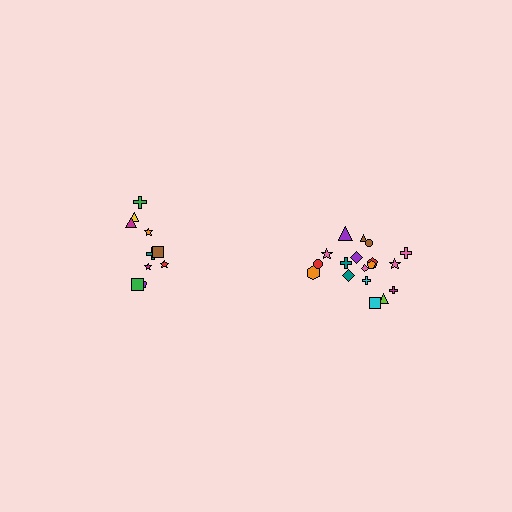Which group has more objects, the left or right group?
The right group.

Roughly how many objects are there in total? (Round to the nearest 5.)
Roughly 30 objects in total.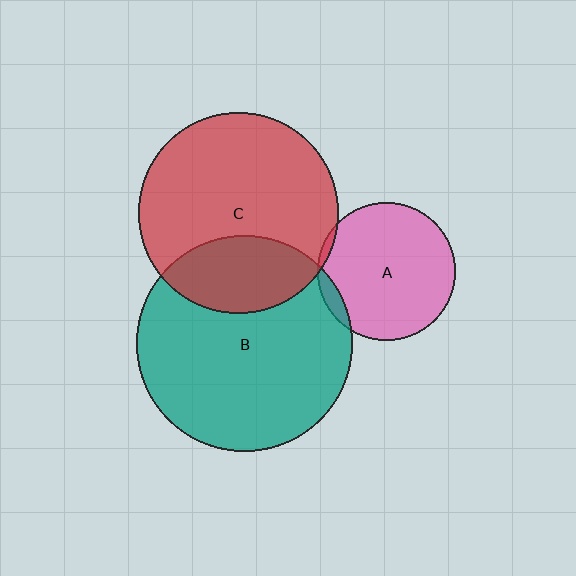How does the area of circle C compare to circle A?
Approximately 2.1 times.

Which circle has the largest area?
Circle B (teal).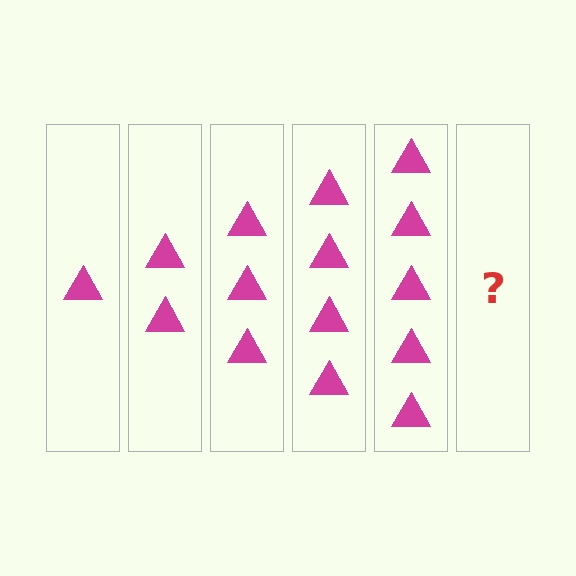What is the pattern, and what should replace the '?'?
The pattern is that each step adds one more triangle. The '?' should be 6 triangles.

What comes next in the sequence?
The next element should be 6 triangles.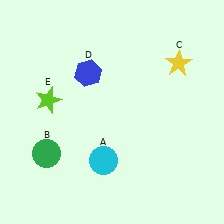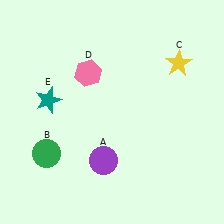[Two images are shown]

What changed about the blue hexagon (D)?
In Image 1, D is blue. In Image 2, it changed to pink.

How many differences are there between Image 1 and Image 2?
There are 3 differences between the two images.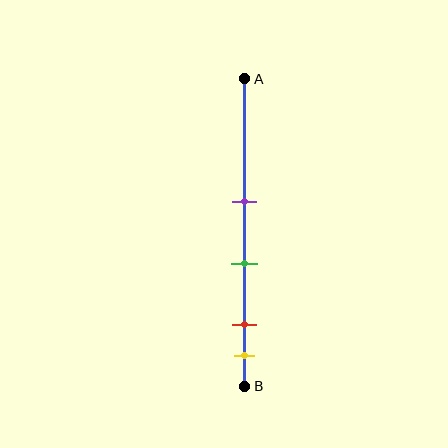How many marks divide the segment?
There are 4 marks dividing the segment.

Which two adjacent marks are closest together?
The red and yellow marks are the closest adjacent pair.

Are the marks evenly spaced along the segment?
No, the marks are not evenly spaced.